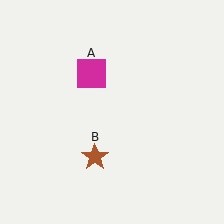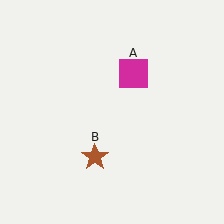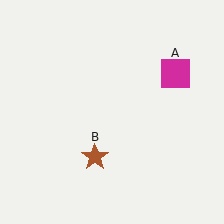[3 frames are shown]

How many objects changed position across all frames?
1 object changed position: magenta square (object A).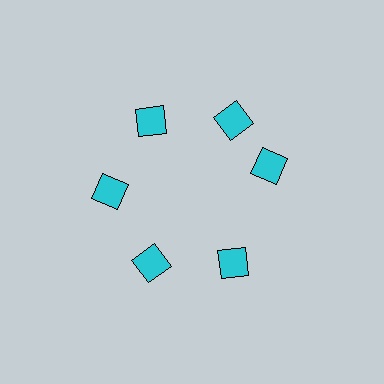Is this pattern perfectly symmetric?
No. The 6 cyan diamonds are arranged in a ring, but one element near the 3 o'clock position is rotated out of alignment along the ring, breaking the 6-fold rotational symmetry.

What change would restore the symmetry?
The symmetry would be restored by rotating it back into even spacing with its neighbors so that all 6 diamonds sit at equal angles and equal distance from the center.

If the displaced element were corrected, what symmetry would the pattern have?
It would have 6-fold rotational symmetry — the pattern would map onto itself every 60 degrees.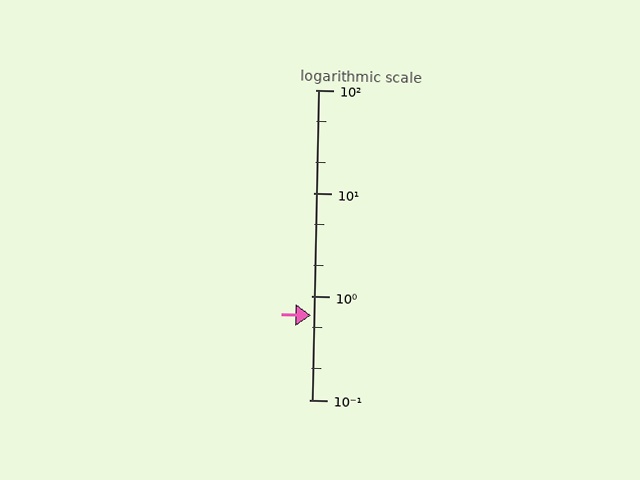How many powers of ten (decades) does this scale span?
The scale spans 3 decades, from 0.1 to 100.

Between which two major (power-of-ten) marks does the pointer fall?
The pointer is between 0.1 and 1.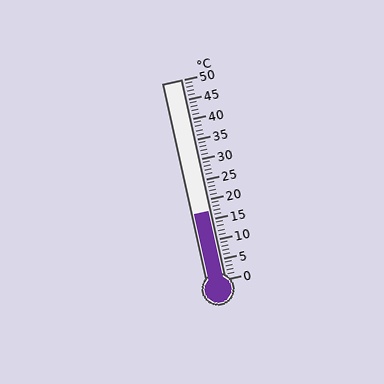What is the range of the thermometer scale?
The thermometer scale ranges from 0°C to 50°C.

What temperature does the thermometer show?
The thermometer shows approximately 17°C.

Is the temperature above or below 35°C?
The temperature is below 35°C.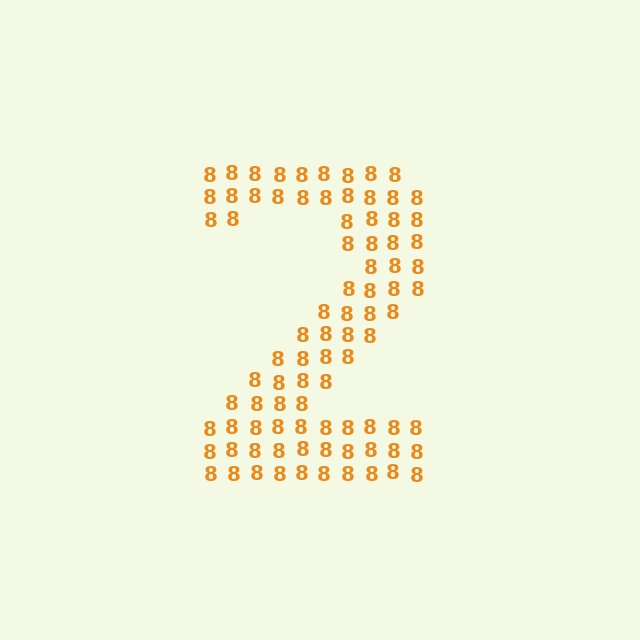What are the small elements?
The small elements are digit 8's.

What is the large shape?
The large shape is the digit 2.